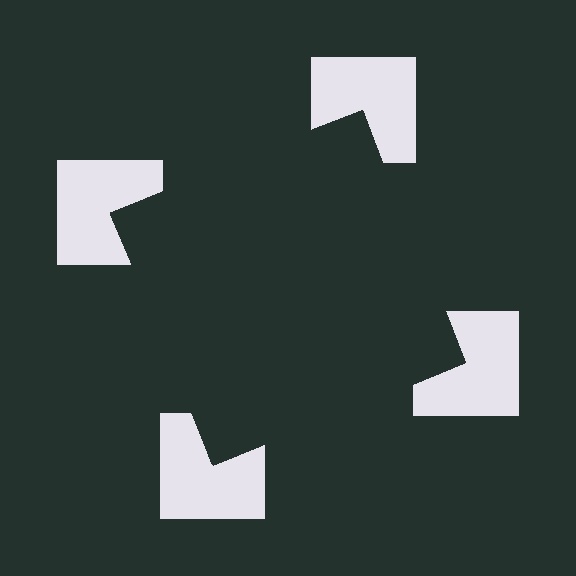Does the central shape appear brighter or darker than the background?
It typically appears slightly darker than the background, even though no actual brightness change is drawn.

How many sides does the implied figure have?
4 sides.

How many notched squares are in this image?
There are 4 — one at each vertex of the illusory square.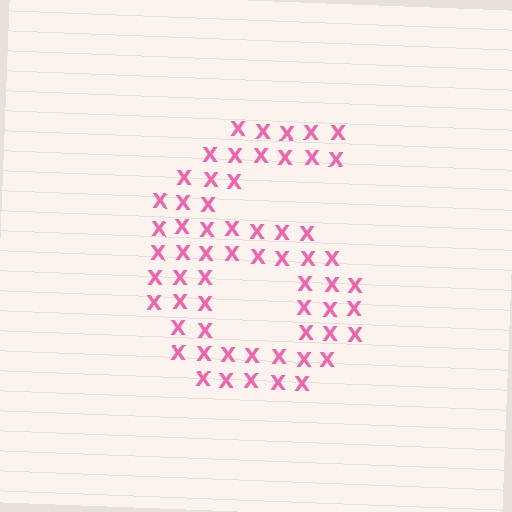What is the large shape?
The large shape is the digit 6.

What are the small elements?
The small elements are letter X's.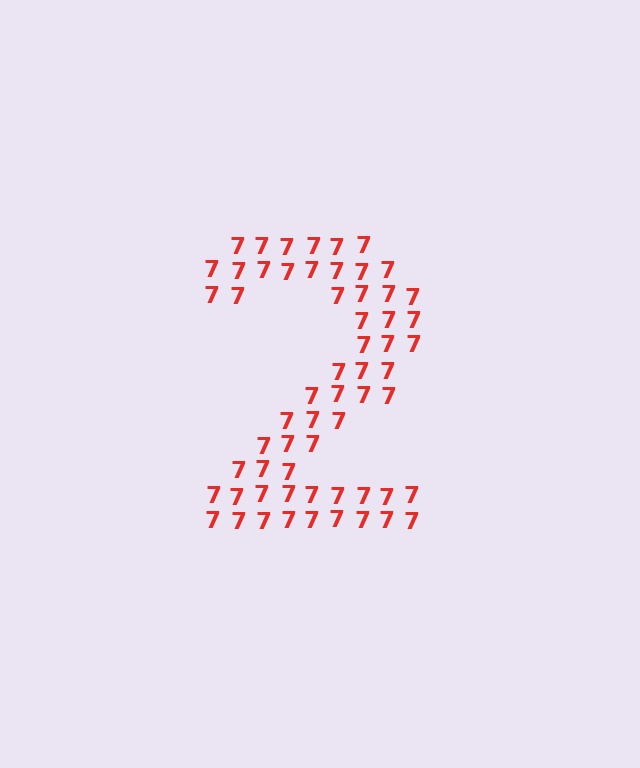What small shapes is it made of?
It is made of small digit 7's.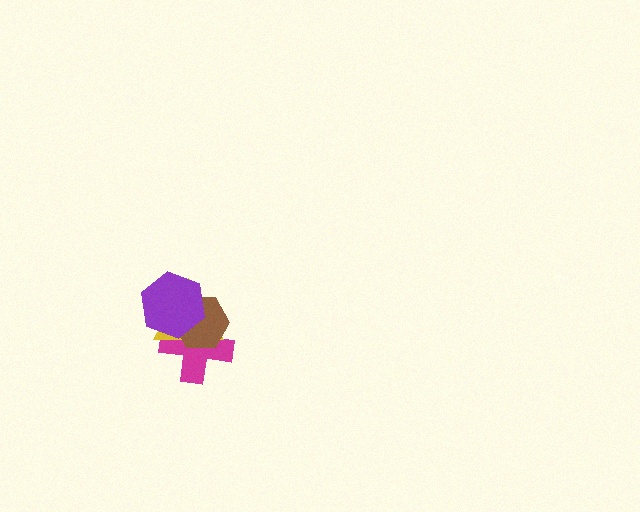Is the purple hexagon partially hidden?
No, no other shape covers it.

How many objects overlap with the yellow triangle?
3 objects overlap with the yellow triangle.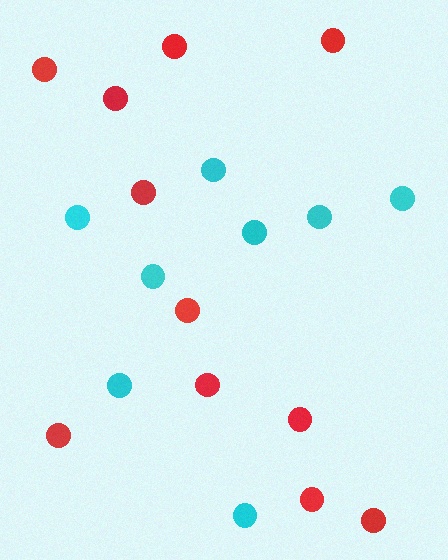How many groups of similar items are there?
There are 2 groups: one group of red circles (11) and one group of cyan circles (8).